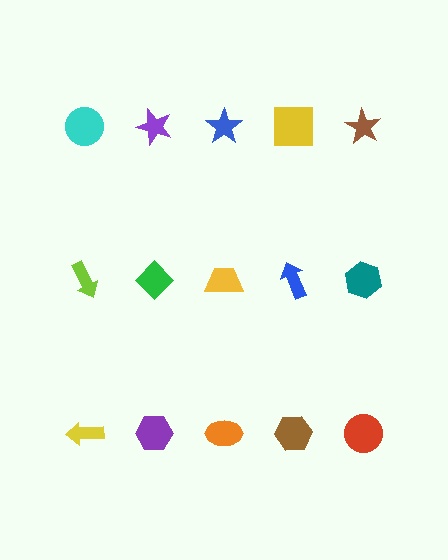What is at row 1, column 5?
A brown star.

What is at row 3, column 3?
An orange ellipse.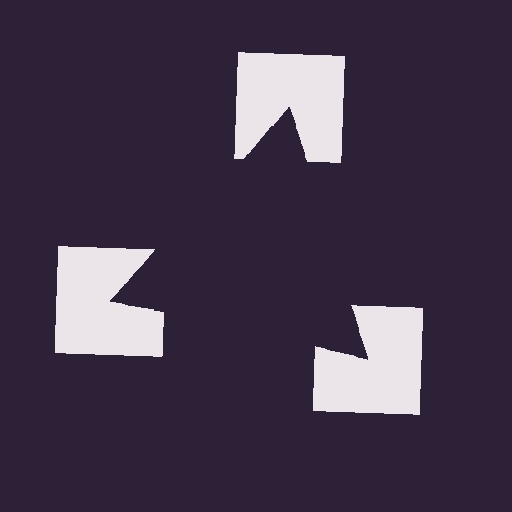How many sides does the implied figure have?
3 sides.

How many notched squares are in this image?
There are 3 — one at each vertex of the illusory triangle.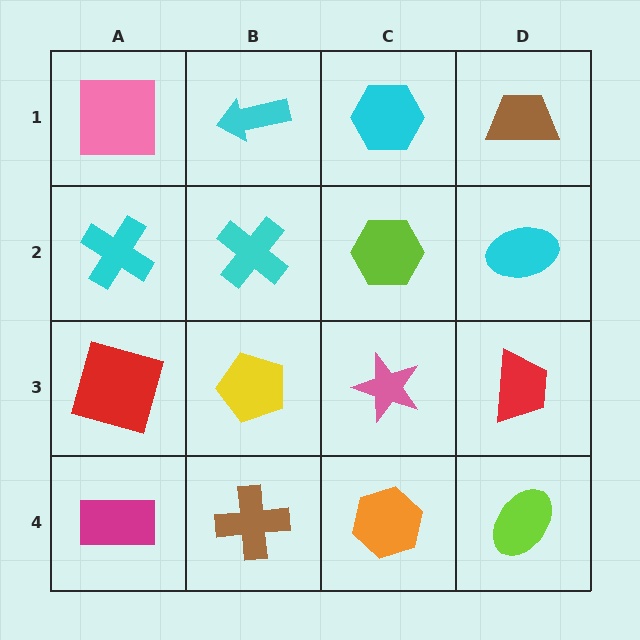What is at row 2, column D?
A cyan ellipse.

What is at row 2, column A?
A cyan cross.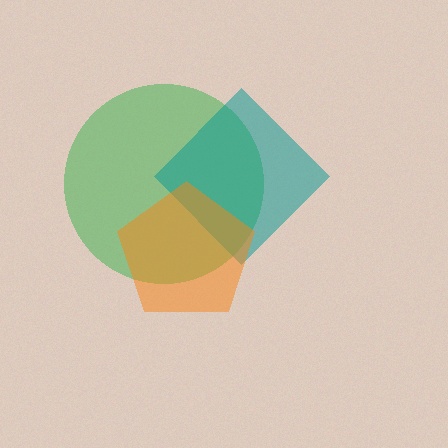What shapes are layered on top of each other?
The layered shapes are: a green circle, a teal diamond, an orange pentagon.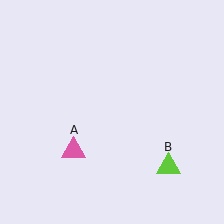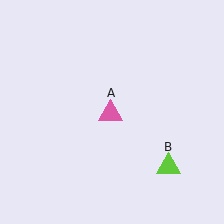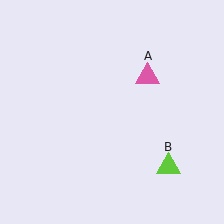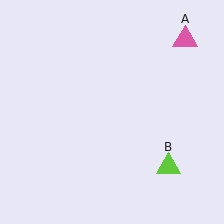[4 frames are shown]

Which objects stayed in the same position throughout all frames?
Lime triangle (object B) remained stationary.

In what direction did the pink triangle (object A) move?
The pink triangle (object A) moved up and to the right.